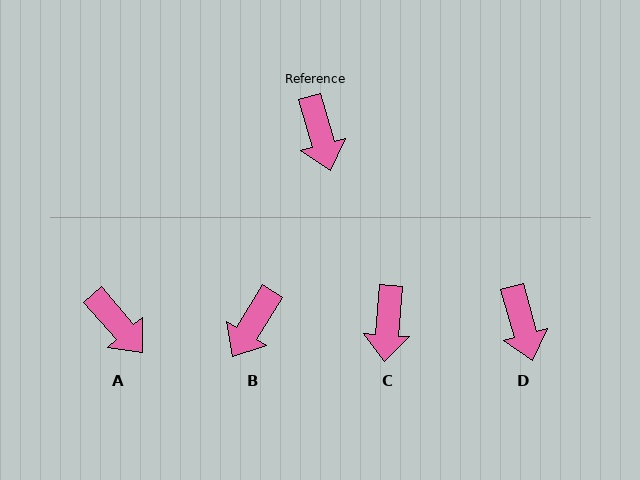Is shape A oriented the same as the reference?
No, it is off by about 25 degrees.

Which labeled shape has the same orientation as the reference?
D.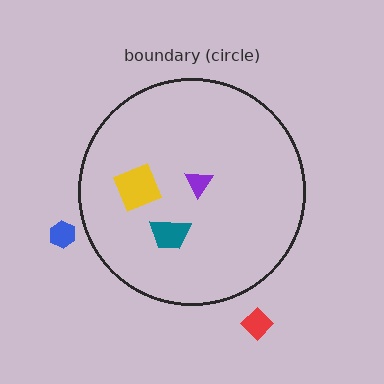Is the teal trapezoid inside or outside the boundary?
Inside.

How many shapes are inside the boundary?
3 inside, 2 outside.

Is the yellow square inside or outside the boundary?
Inside.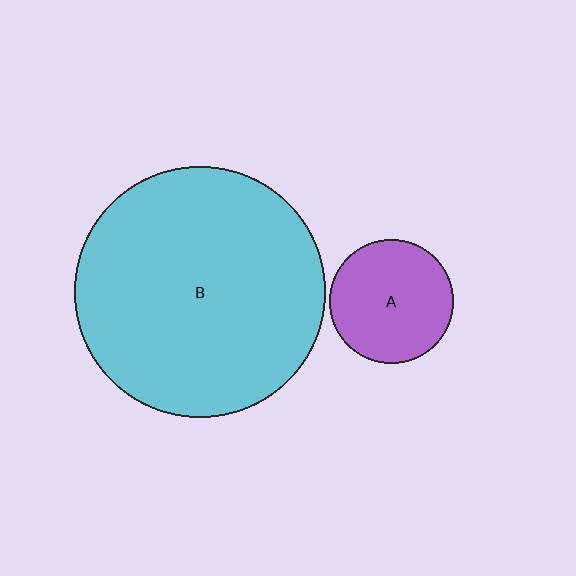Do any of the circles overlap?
No, none of the circles overlap.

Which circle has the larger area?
Circle B (cyan).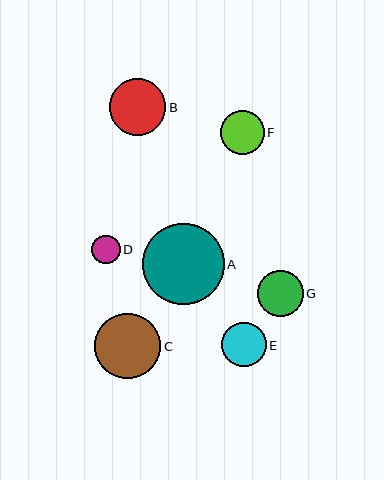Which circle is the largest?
Circle A is the largest with a size of approximately 82 pixels.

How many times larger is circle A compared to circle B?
Circle A is approximately 1.5 times the size of circle B.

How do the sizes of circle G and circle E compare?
Circle G and circle E are approximately the same size.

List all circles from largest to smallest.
From largest to smallest: A, C, B, G, E, F, D.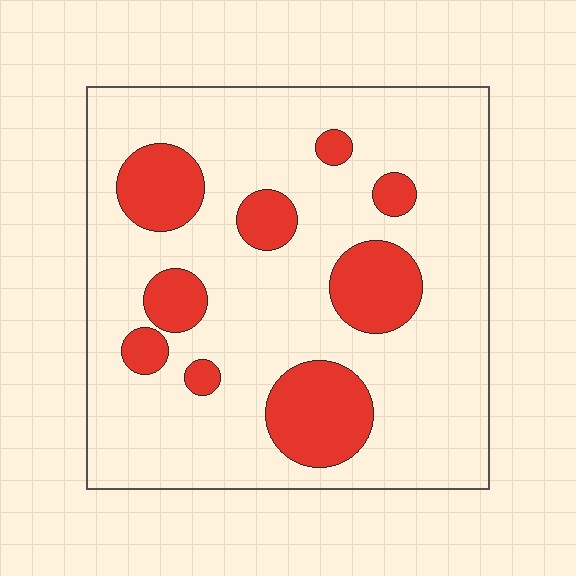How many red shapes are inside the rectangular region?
9.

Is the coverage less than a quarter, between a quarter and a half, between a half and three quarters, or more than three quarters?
Less than a quarter.